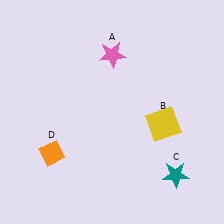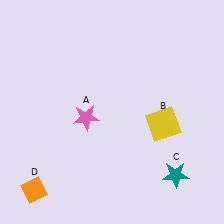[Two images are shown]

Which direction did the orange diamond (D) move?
The orange diamond (D) moved down.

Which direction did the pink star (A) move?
The pink star (A) moved down.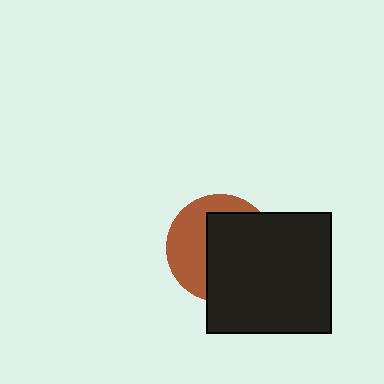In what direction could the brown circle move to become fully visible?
The brown circle could move left. That would shift it out from behind the black rectangle entirely.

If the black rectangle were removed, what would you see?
You would see the complete brown circle.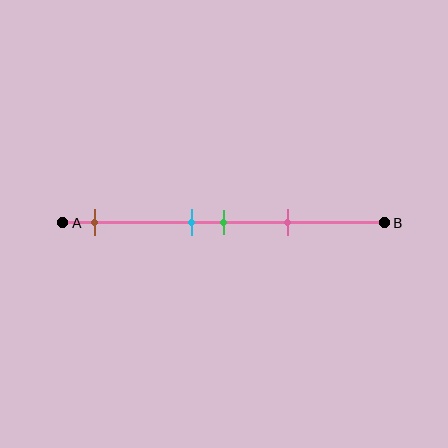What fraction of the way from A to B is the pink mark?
The pink mark is approximately 70% (0.7) of the way from A to B.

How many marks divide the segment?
There are 4 marks dividing the segment.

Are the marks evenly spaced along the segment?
No, the marks are not evenly spaced.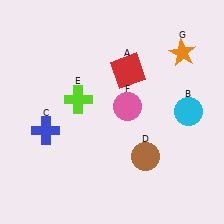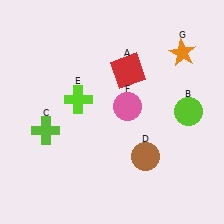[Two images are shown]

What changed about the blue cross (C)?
In Image 1, C is blue. In Image 2, it changed to lime.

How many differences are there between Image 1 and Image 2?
There are 2 differences between the two images.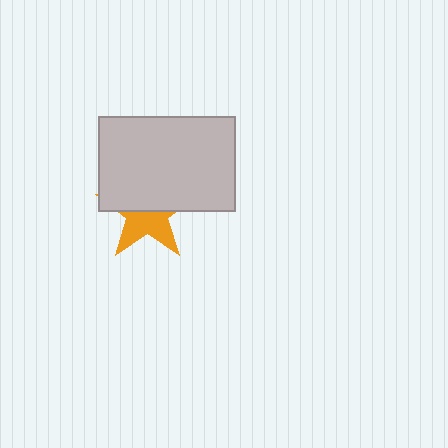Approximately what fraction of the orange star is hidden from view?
Roughly 55% of the orange star is hidden behind the light gray rectangle.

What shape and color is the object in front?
The object in front is a light gray rectangle.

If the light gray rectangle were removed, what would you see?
You would see the complete orange star.